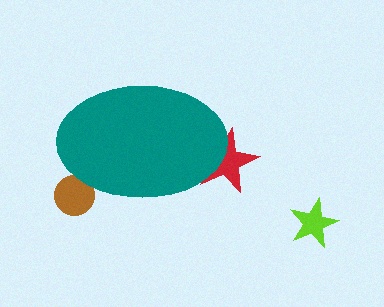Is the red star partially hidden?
Yes, the red star is partially hidden behind the teal ellipse.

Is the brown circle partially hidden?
Yes, the brown circle is partially hidden behind the teal ellipse.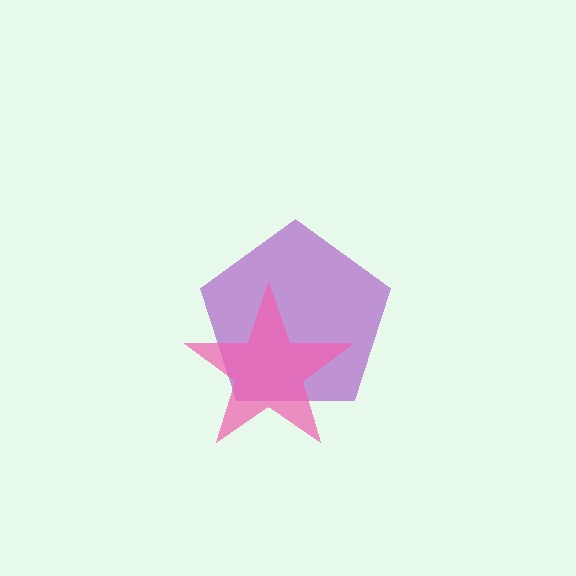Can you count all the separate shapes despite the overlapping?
Yes, there are 2 separate shapes.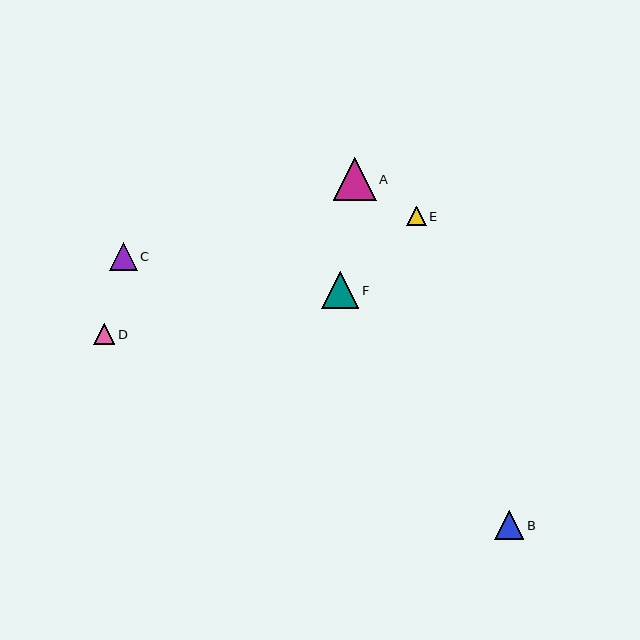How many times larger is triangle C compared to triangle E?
Triangle C is approximately 1.4 times the size of triangle E.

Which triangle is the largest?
Triangle A is the largest with a size of approximately 43 pixels.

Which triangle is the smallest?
Triangle E is the smallest with a size of approximately 20 pixels.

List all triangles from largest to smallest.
From largest to smallest: A, F, B, C, D, E.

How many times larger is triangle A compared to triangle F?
Triangle A is approximately 1.2 times the size of triangle F.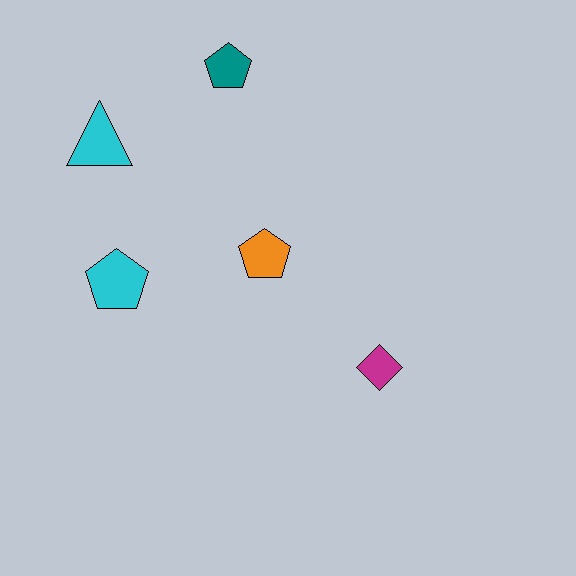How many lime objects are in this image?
There are no lime objects.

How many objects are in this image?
There are 5 objects.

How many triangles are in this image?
There is 1 triangle.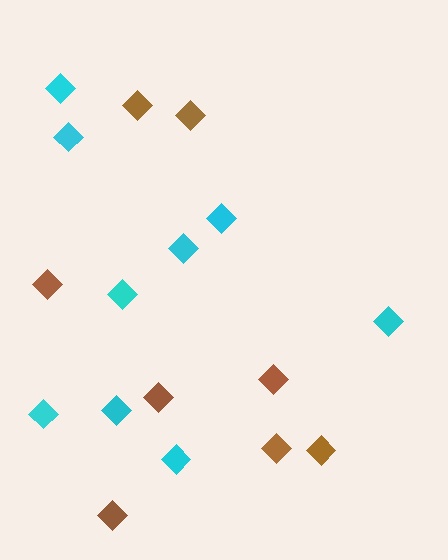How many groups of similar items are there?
There are 2 groups: one group of cyan diamonds (9) and one group of brown diamonds (8).